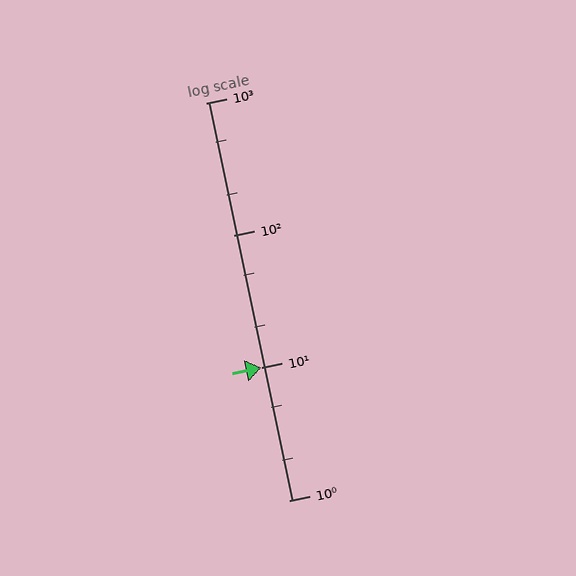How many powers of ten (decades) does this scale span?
The scale spans 3 decades, from 1 to 1000.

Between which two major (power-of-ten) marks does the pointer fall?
The pointer is between 10 and 100.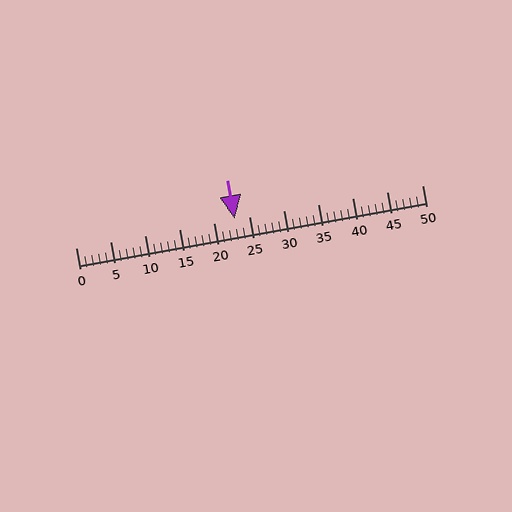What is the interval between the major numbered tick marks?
The major tick marks are spaced 5 units apart.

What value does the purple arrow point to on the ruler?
The purple arrow points to approximately 23.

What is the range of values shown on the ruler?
The ruler shows values from 0 to 50.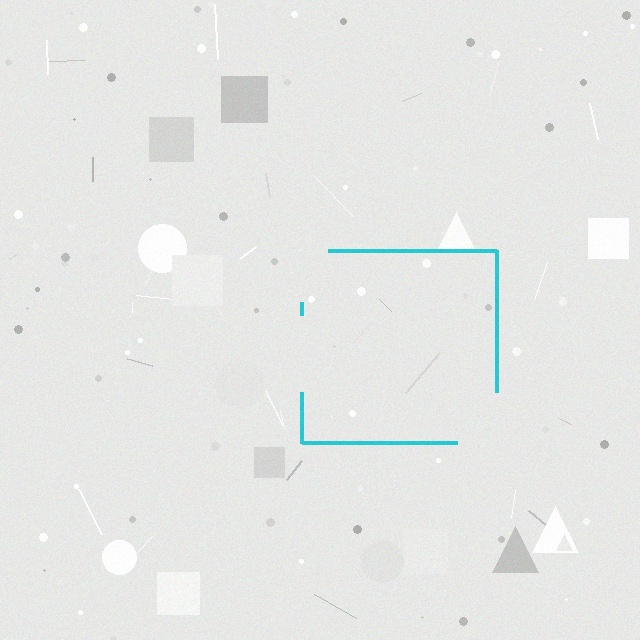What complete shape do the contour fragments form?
The contour fragments form a square.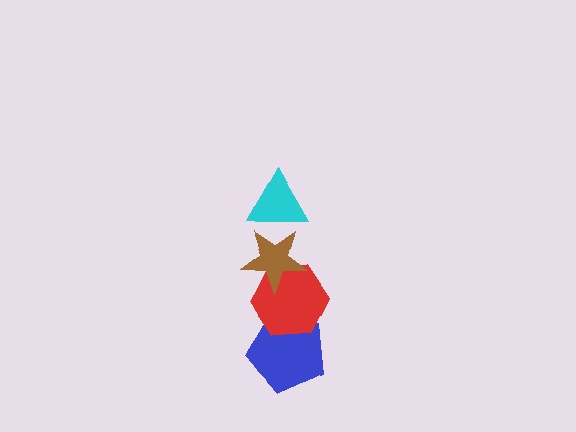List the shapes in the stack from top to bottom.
From top to bottom: the cyan triangle, the brown star, the red hexagon, the blue pentagon.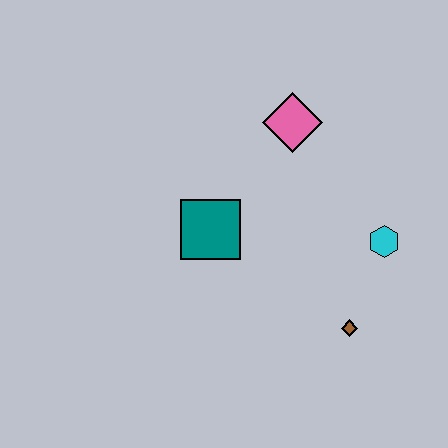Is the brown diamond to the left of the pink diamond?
No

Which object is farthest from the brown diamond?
The pink diamond is farthest from the brown diamond.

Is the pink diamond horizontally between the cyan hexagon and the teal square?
Yes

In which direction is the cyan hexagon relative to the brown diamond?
The cyan hexagon is above the brown diamond.